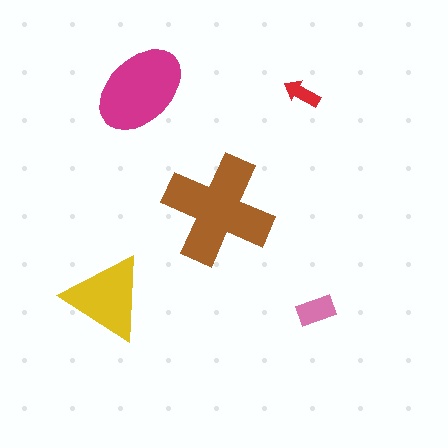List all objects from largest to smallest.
The brown cross, the magenta ellipse, the yellow triangle, the pink rectangle, the red arrow.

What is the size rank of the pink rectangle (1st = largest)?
4th.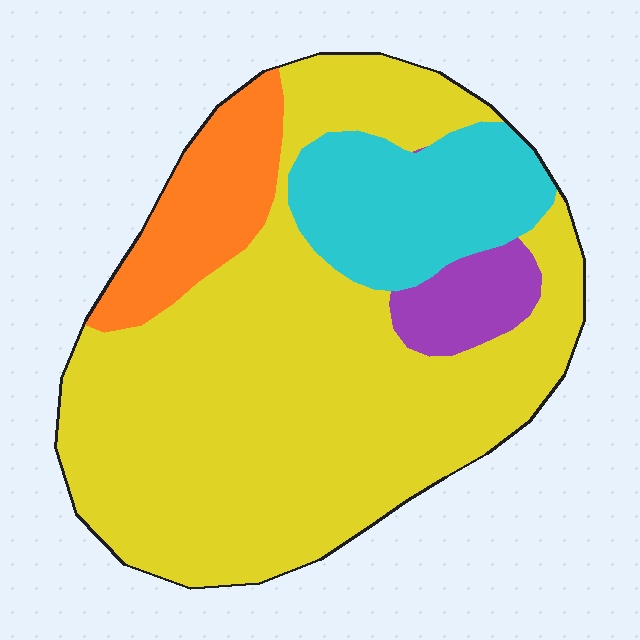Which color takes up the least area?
Purple, at roughly 5%.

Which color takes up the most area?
Yellow, at roughly 65%.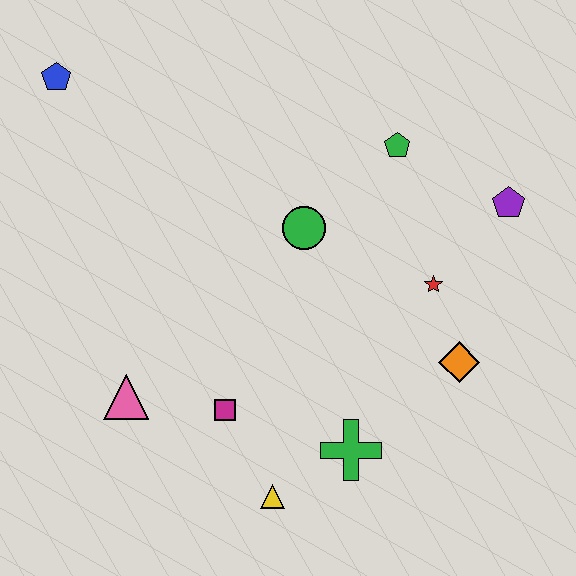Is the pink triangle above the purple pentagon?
No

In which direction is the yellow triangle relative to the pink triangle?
The yellow triangle is to the right of the pink triangle.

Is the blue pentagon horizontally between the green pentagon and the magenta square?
No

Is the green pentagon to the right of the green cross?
Yes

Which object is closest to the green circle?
The green pentagon is closest to the green circle.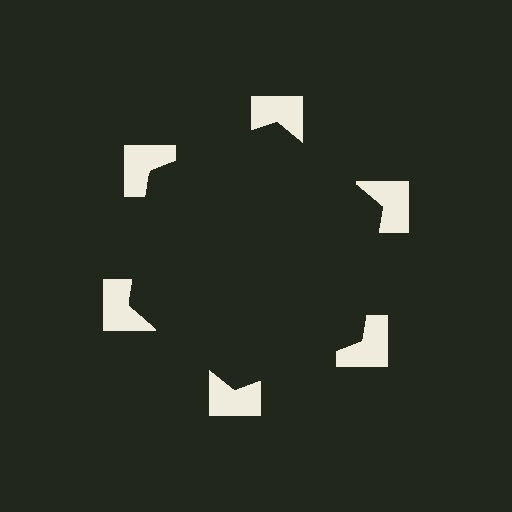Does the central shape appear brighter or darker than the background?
It typically appears slightly darker than the background, even though no actual brightness change is drawn.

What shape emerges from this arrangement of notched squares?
An illusory hexagon — its edges are inferred from the aligned wedge cuts in the notched squares, not physically drawn.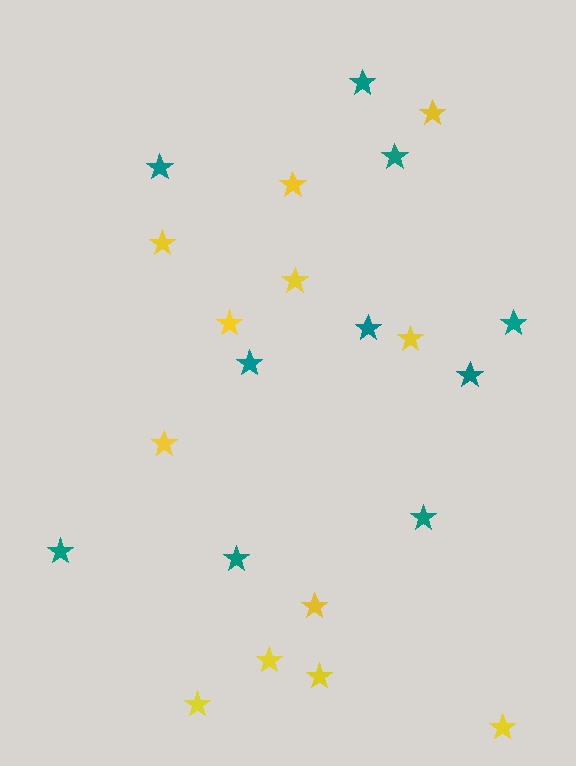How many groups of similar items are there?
There are 2 groups: one group of teal stars (10) and one group of yellow stars (12).